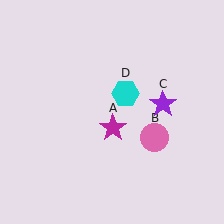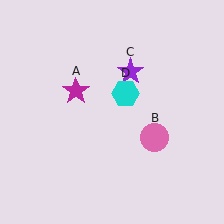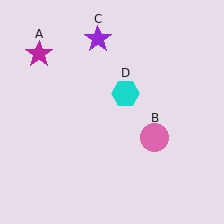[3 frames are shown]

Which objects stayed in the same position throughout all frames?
Pink circle (object B) and cyan hexagon (object D) remained stationary.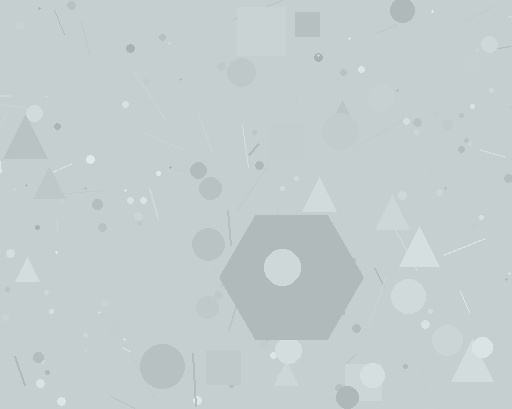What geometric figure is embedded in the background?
A hexagon is embedded in the background.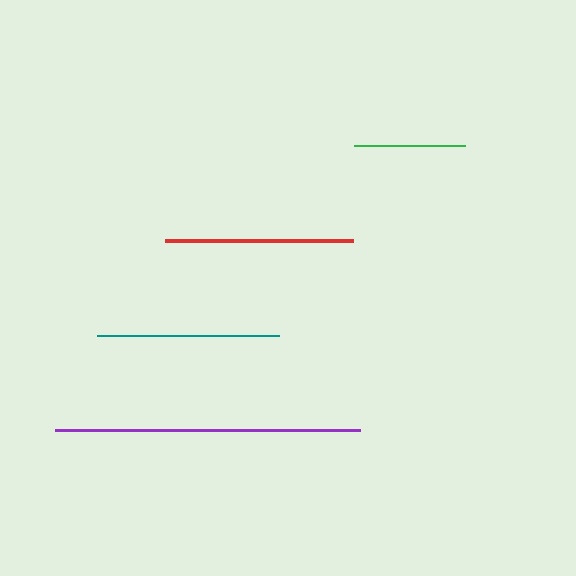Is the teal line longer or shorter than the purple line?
The purple line is longer than the teal line.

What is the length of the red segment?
The red segment is approximately 187 pixels long.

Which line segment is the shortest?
The green line is the shortest at approximately 110 pixels.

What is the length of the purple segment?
The purple segment is approximately 305 pixels long.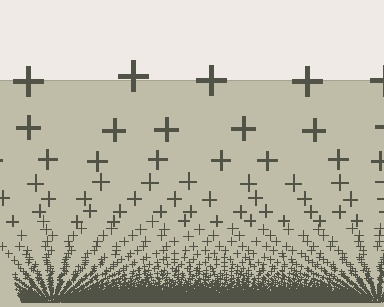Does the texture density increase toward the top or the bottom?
Density increases toward the bottom.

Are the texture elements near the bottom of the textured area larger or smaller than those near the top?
Smaller. The gradient is inverted — elements near the bottom are smaller and denser.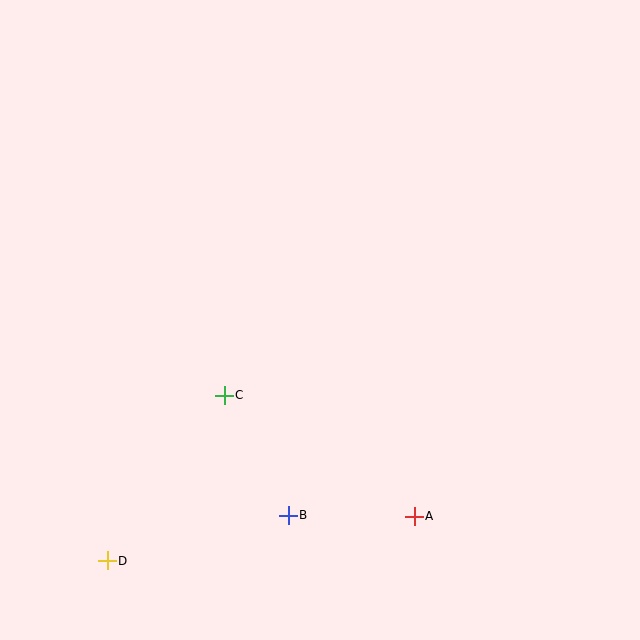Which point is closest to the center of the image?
Point C at (224, 395) is closest to the center.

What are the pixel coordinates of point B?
Point B is at (288, 515).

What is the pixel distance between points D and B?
The distance between D and B is 187 pixels.